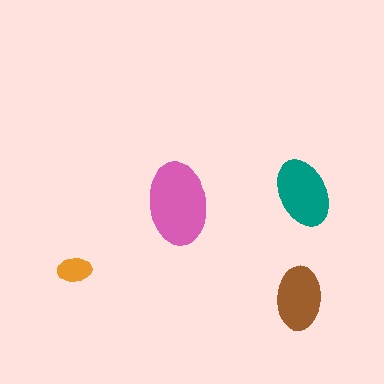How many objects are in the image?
There are 4 objects in the image.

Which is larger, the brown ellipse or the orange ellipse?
The brown one.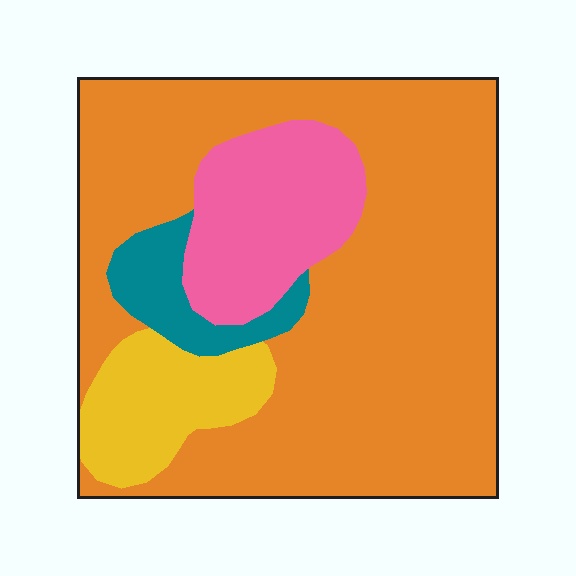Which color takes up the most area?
Orange, at roughly 65%.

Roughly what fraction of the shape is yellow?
Yellow covers 11% of the shape.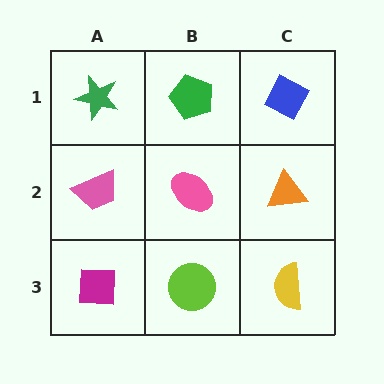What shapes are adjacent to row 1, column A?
A pink trapezoid (row 2, column A), a green pentagon (row 1, column B).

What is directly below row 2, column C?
A yellow semicircle.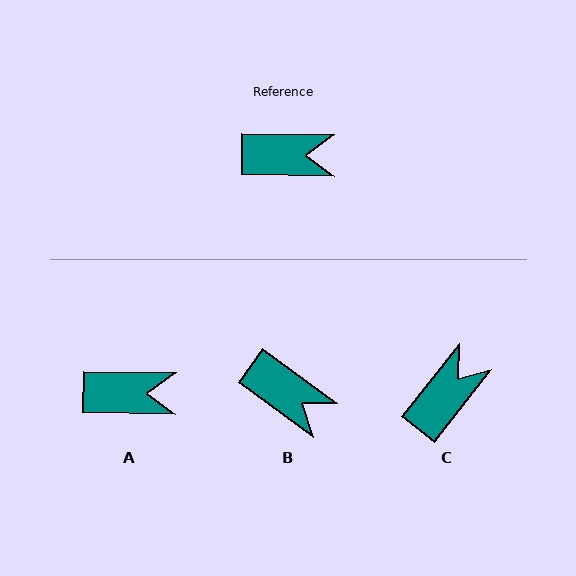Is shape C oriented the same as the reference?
No, it is off by about 53 degrees.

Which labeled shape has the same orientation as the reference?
A.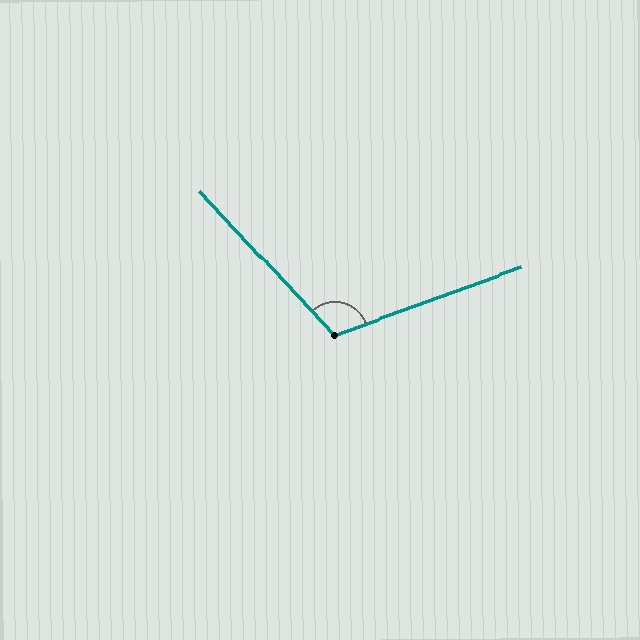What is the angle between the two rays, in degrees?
Approximately 113 degrees.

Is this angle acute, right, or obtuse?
It is obtuse.